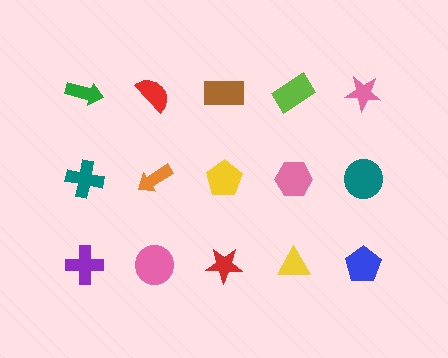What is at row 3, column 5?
A blue pentagon.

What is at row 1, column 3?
A brown rectangle.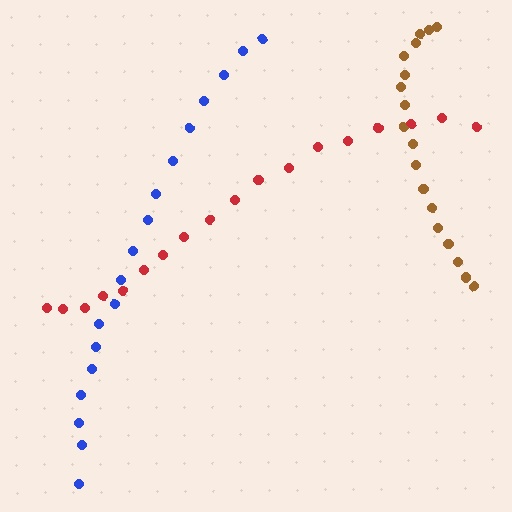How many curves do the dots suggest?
There are 3 distinct paths.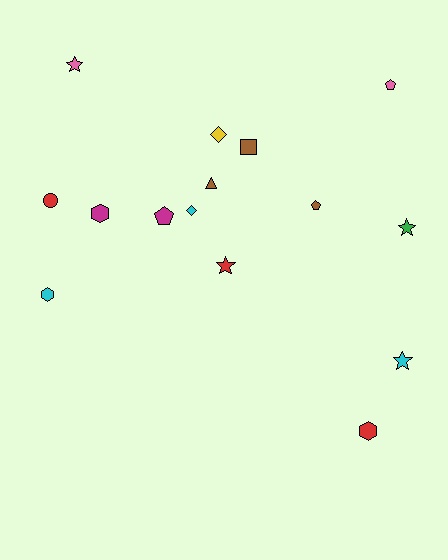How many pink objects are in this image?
There are 2 pink objects.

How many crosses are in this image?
There are no crosses.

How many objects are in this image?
There are 15 objects.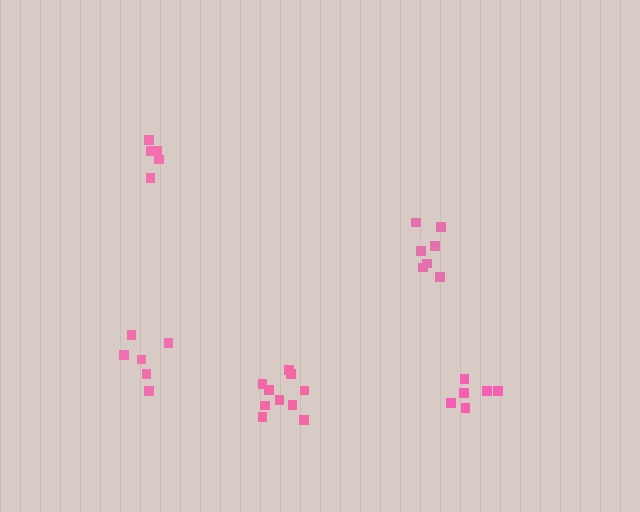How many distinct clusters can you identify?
There are 5 distinct clusters.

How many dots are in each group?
Group 1: 5 dots, Group 2: 6 dots, Group 3: 7 dots, Group 4: 10 dots, Group 5: 6 dots (34 total).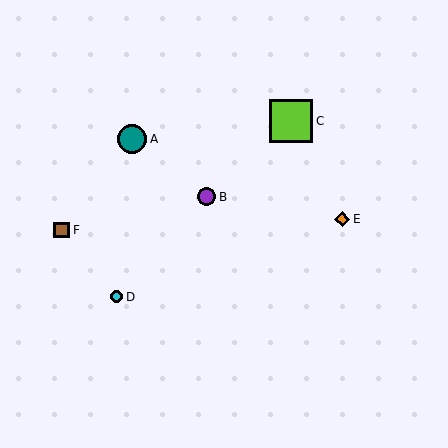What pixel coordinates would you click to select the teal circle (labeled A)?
Click at (132, 139) to select the teal circle A.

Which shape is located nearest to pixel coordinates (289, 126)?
The lime square (labeled C) at (291, 121) is nearest to that location.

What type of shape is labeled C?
Shape C is a lime square.